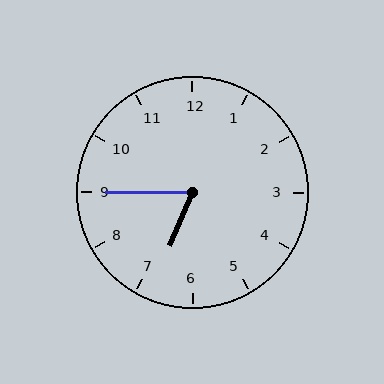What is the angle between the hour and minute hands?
Approximately 68 degrees.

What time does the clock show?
6:45.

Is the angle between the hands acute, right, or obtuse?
It is acute.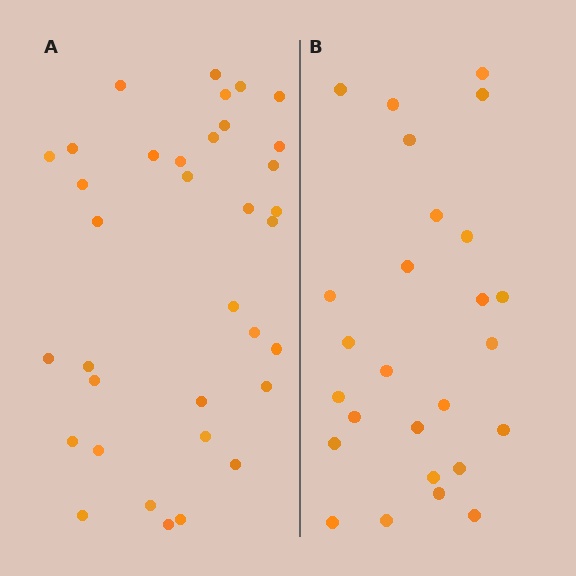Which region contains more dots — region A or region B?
Region A (the left region) has more dots.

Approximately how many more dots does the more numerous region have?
Region A has roughly 8 or so more dots than region B.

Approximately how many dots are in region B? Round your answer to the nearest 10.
About 30 dots. (The exact count is 26, which rounds to 30.)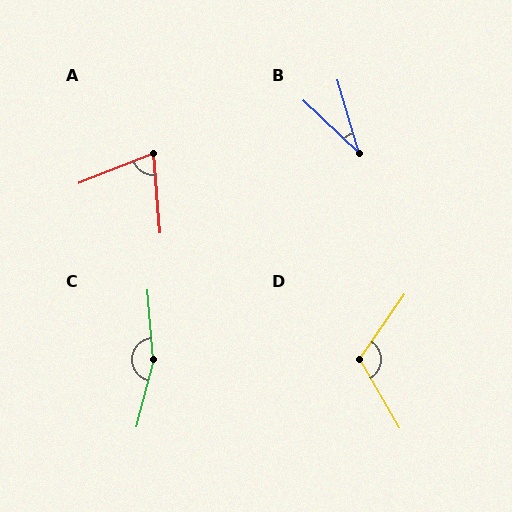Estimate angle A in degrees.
Approximately 73 degrees.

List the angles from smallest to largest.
B (30°), A (73°), D (115°), C (161°).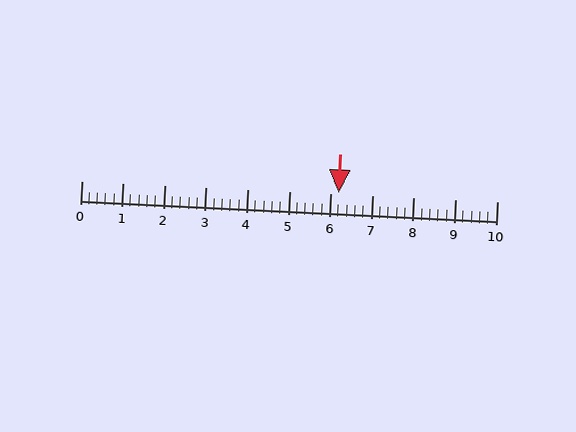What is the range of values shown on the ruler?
The ruler shows values from 0 to 10.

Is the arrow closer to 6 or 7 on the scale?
The arrow is closer to 6.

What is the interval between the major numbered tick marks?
The major tick marks are spaced 1 units apart.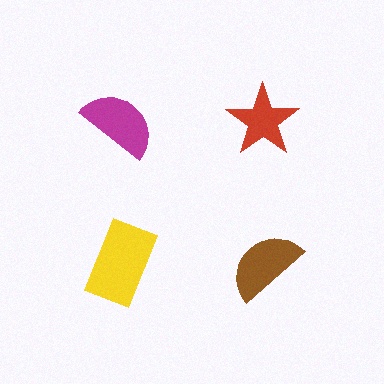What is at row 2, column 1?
A yellow rectangle.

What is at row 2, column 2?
A brown semicircle.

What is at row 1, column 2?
A red star.